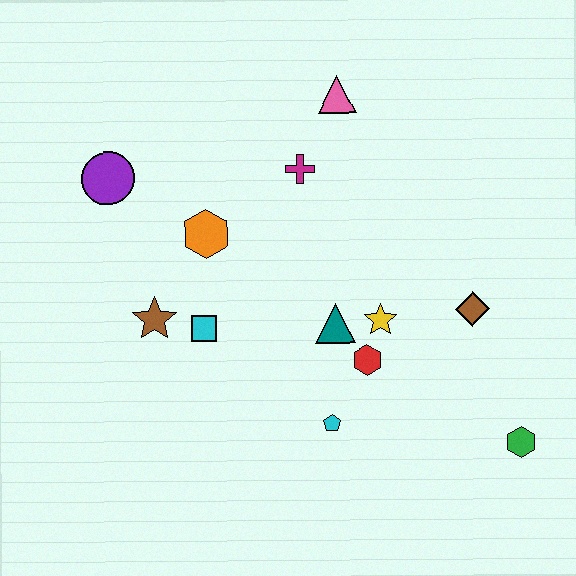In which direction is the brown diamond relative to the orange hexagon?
The brown diamond is to the right of the orange hexagon.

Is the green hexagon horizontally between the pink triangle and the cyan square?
No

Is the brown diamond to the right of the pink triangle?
Yes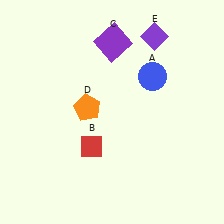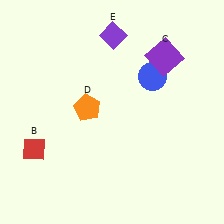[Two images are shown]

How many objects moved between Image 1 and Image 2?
3 objects moved between the two images.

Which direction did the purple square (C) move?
The purple square (C) moved right.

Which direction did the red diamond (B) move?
The red diamond (B) moved left.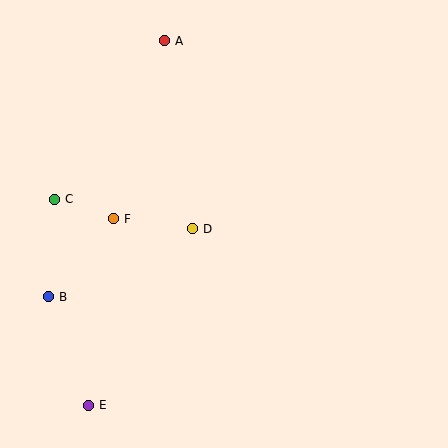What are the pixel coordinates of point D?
Point D is at (193, 229).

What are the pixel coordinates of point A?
Point A is at (165, 41).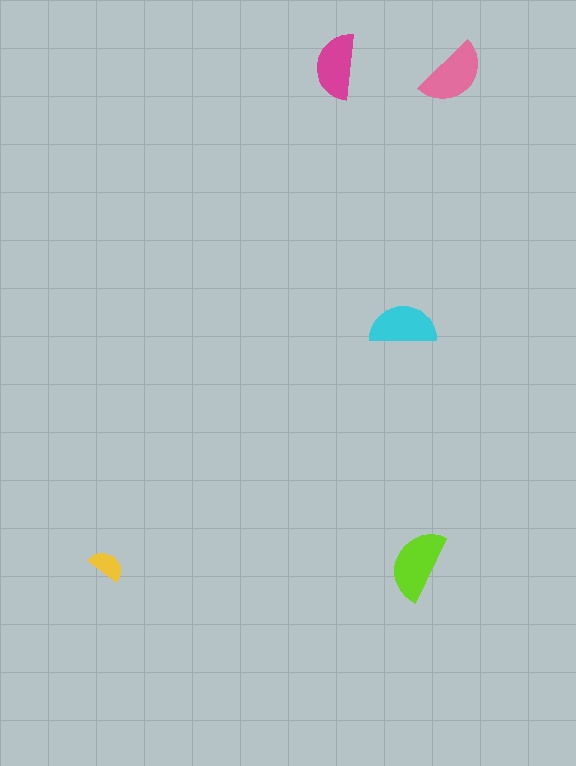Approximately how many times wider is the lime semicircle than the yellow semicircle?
About 2 times wider.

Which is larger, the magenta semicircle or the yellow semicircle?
The magenta one.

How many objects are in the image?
There are 5 objects in the image.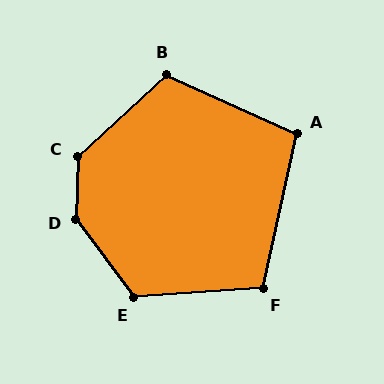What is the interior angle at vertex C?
Approximately 135 degrees (obtuse).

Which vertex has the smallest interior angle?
A, at approximately 102 degrees.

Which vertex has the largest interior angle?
D, at approximately 141 degrees.